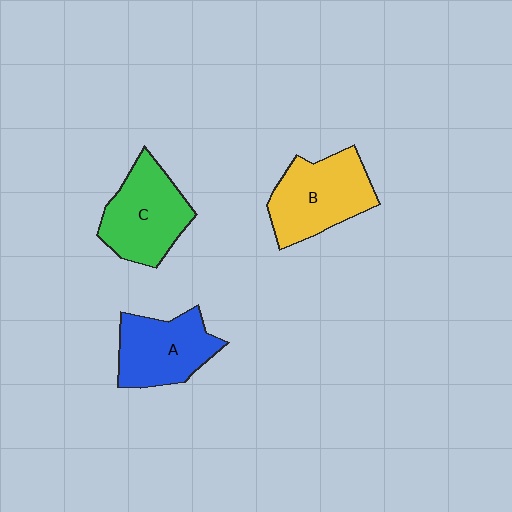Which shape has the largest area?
Shape B (yellow).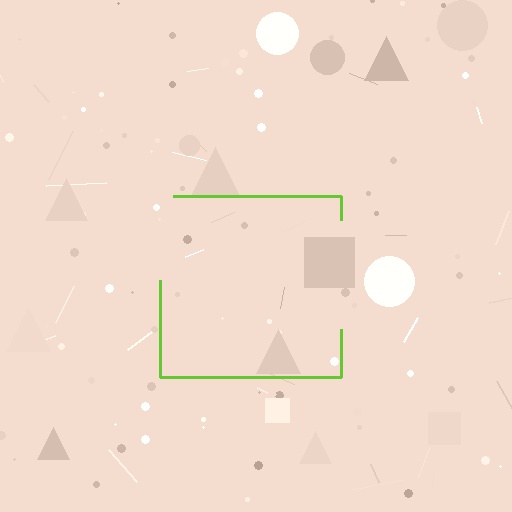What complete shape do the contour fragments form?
The contour fragments form a square.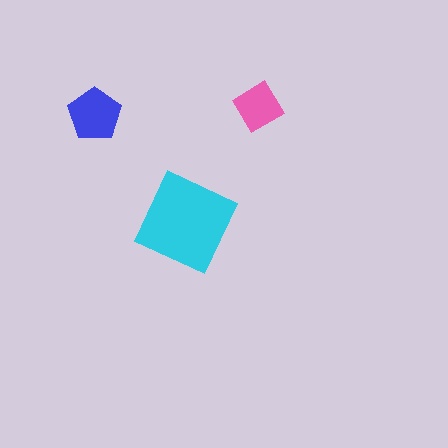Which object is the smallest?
The pink diamond.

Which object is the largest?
The cyan square.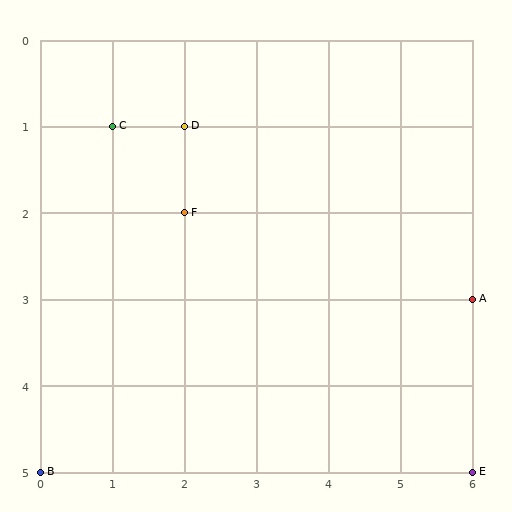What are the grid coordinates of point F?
Point F is at grid coordinates (2, 2).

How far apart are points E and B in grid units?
Points E and B are 6 columns apart.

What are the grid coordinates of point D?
Point D is at grid coordinates (2, 1).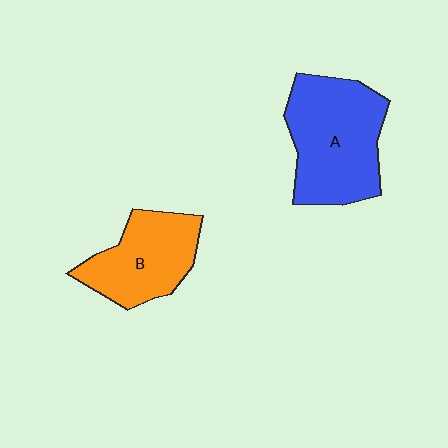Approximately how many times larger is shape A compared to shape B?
Approximately 1.4 times.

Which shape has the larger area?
Shape A (blue).